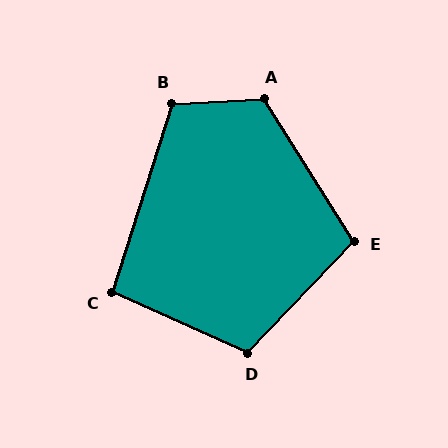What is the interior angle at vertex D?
Approximately 110 degrees (obtuse).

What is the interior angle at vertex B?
Approximately 110 degrees (obtuse).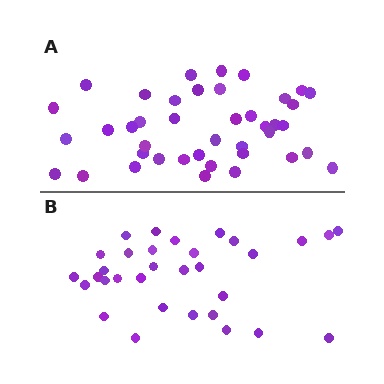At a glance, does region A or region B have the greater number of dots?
Region A (the top region) has more dots.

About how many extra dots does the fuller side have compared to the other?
Region A has roughly 8 or so more dots than region B.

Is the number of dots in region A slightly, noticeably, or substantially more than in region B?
Region A has noticeably more, but not dramatically so. The ratio is roughly 1.3 to 1.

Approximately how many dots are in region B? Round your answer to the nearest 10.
About 30 dots. (The exact count is 32, which rounds to 30.)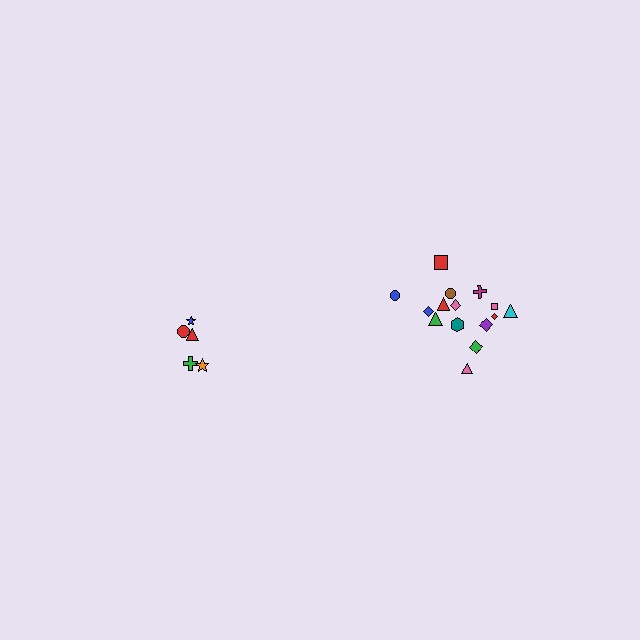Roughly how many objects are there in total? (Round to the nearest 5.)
Roughly 20 objects in total.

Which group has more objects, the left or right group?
The right group.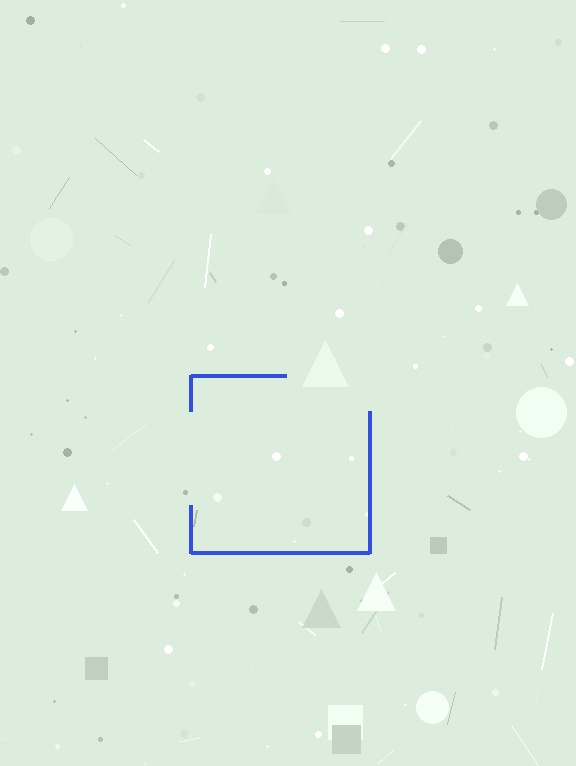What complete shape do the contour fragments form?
The contour fragments form a square.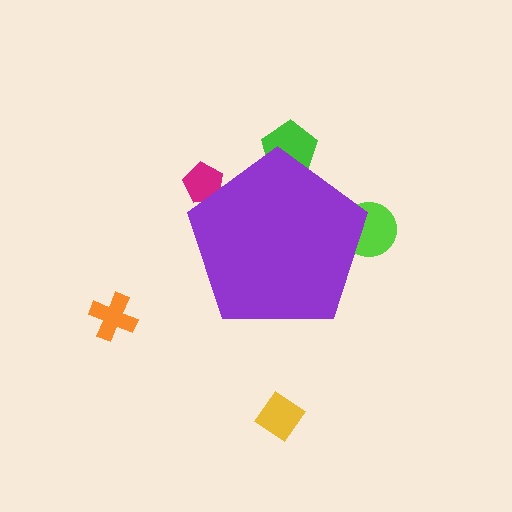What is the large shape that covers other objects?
A purple pentagon.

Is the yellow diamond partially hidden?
No, the yellow diamond is fully visible.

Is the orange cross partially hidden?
No, the orange cross is fully visible.